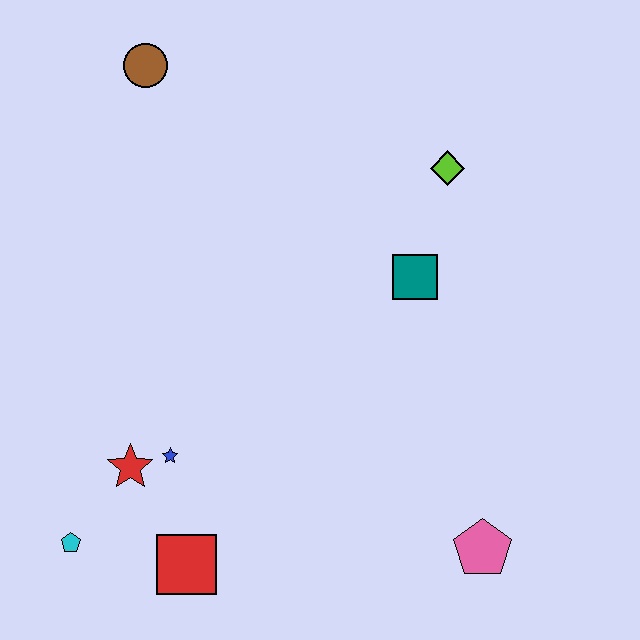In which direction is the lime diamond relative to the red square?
The lime diamond is above the red square.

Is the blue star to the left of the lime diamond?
Yes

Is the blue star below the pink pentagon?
No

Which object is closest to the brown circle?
The lime diamond is closest to the brown circle.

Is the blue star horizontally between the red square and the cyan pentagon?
Yes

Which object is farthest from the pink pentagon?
The brown circle is farthest from the pink pentagon.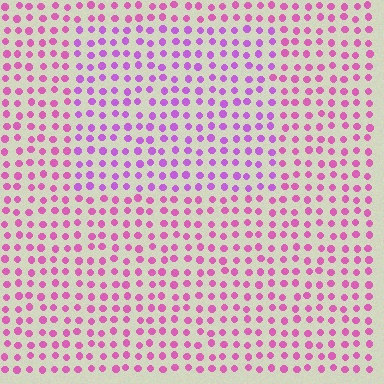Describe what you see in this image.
The image is filled with small pink elements in a uniform arrangement. A rectangle-shaped region is visible where the elements are tinted to a slightly different hue, forming a subtle color boundary.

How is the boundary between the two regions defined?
The boundary is defined purely by a slight shift in hue (about 29 degrees). Spacing, size, and orientation are identical on both sides.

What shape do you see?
I see a rectangle.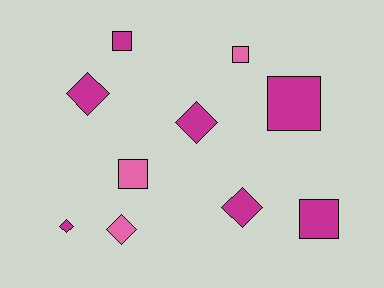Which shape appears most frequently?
Diamond, with 5 objects.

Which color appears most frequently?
Magenta, with 7 objects.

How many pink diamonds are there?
There is 1 pink diamond.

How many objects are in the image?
There are 10 objects.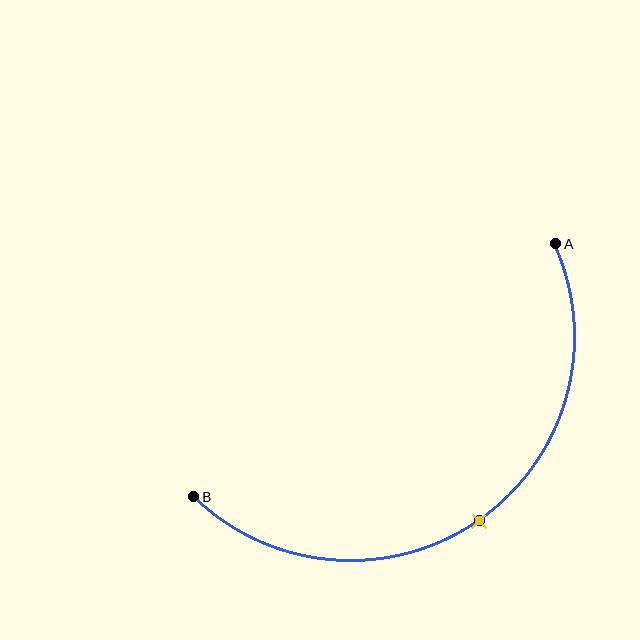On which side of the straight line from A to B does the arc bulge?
The arc bulges below and to the right of the straight line connecting A and B.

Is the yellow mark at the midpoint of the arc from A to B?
Yes. The yellow mark lies on the arc at equal arc-length from both A and B — it is the arc midpoint.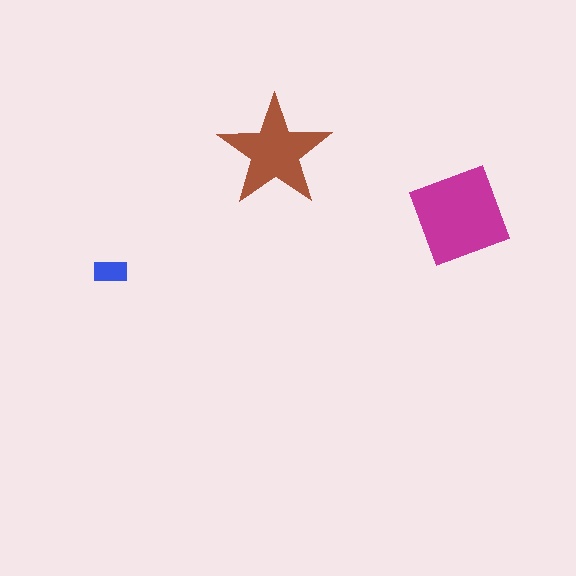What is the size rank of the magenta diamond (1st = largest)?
1st.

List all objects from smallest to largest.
The blue rectangle, the brown star, the magenta diamond.